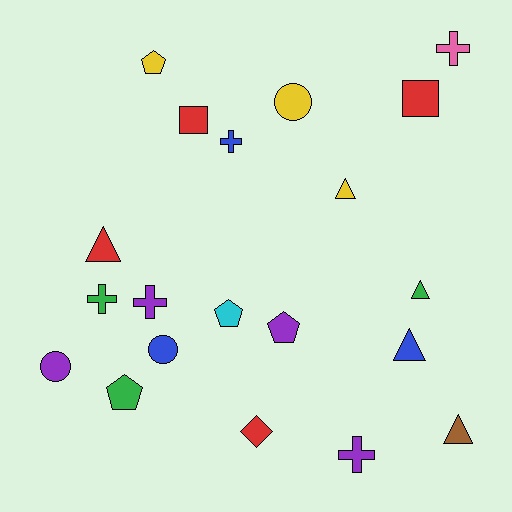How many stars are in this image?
There are no stars.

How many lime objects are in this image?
There are no lime objects.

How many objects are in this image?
There are 20 objects.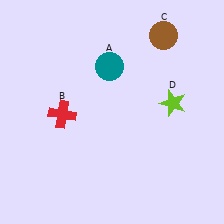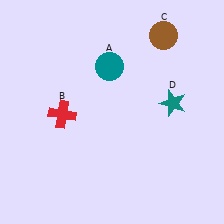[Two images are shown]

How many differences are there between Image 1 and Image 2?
There is 1 difference between the two images.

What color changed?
The star (D) changed from lime in Image 1 to teal in Image 2.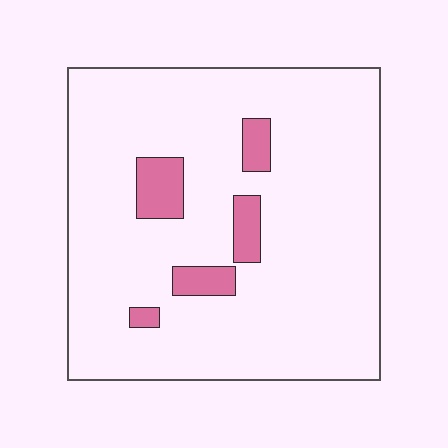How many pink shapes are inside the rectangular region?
5.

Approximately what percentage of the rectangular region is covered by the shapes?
Approximately 10%.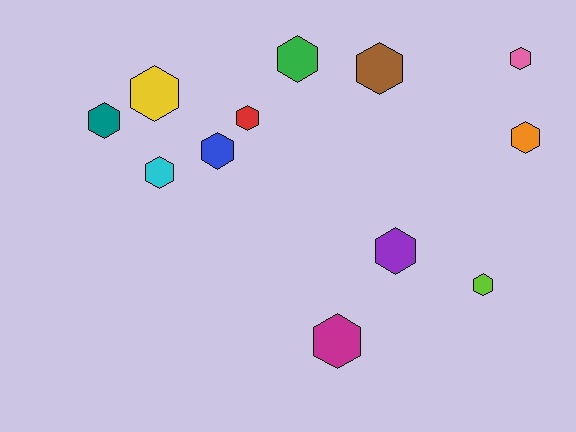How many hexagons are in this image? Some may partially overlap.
There are 12 hexagons.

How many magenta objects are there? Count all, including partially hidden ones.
There is 1 magenta object.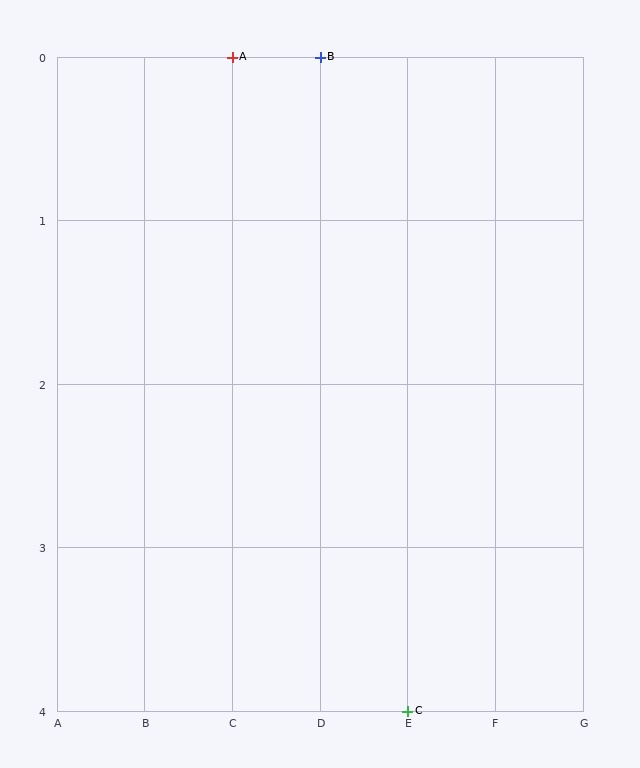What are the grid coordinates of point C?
Point C is at grid coordinates (E, 4).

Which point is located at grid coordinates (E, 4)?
Point C is at (E, 4).